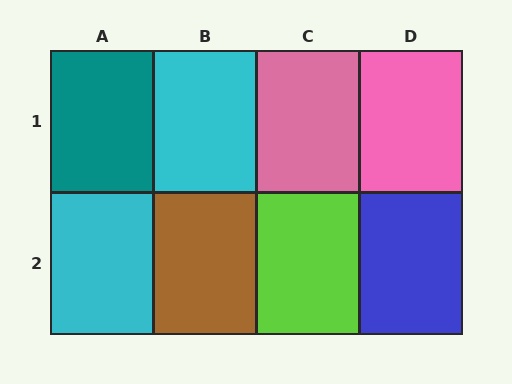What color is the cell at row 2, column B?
Brown.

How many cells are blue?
1 cell is blue.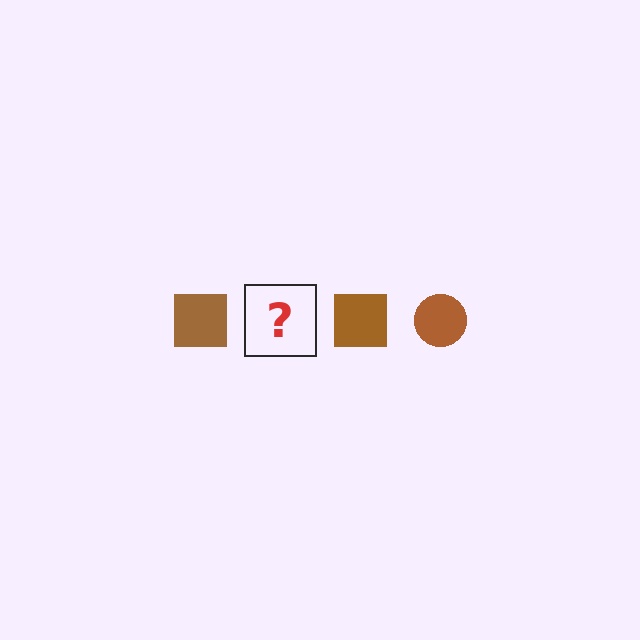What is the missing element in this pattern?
The missing element is a brown circle.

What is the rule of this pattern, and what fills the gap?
The rule is that the pattern cycles through square, circle shapes in brown. The gap should be filled with a brown circle.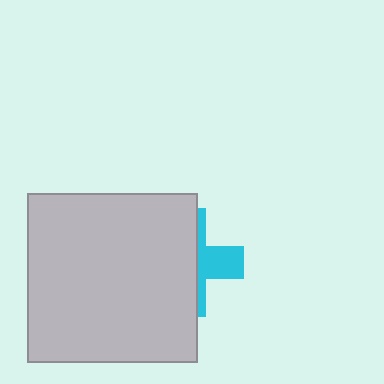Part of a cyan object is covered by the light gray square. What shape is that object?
It is a cross.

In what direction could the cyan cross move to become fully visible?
The cyan cross could move right. That would shift it out from behind the light gray square entirely.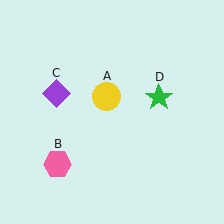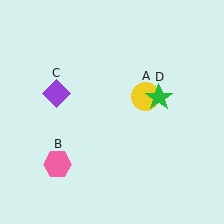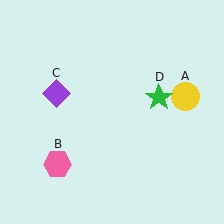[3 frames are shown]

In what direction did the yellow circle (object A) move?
The yellow circle (object A) moved right.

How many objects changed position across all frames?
1 object changed position: yellow circle (object A).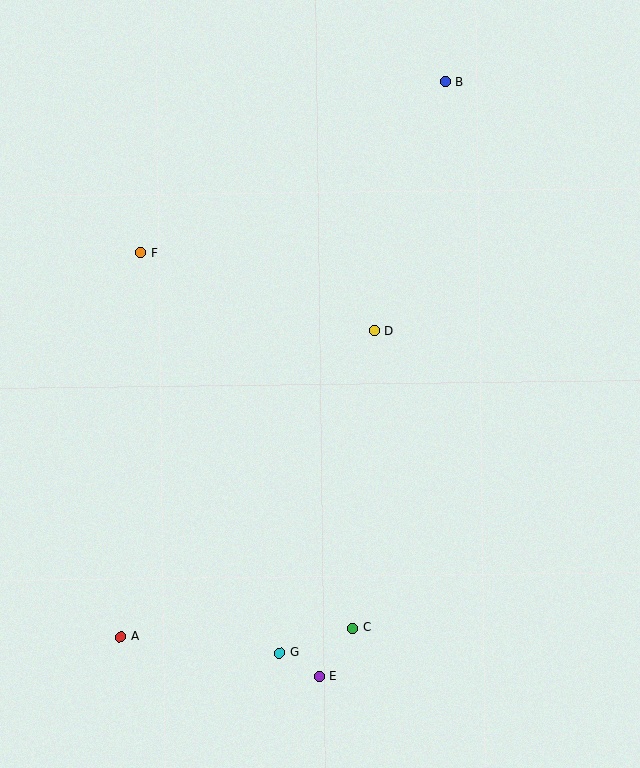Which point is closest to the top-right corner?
Point B is closest to the top-right corner.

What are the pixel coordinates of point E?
Point E is at (319, 676).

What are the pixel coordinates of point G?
Point G is at (280, 653).